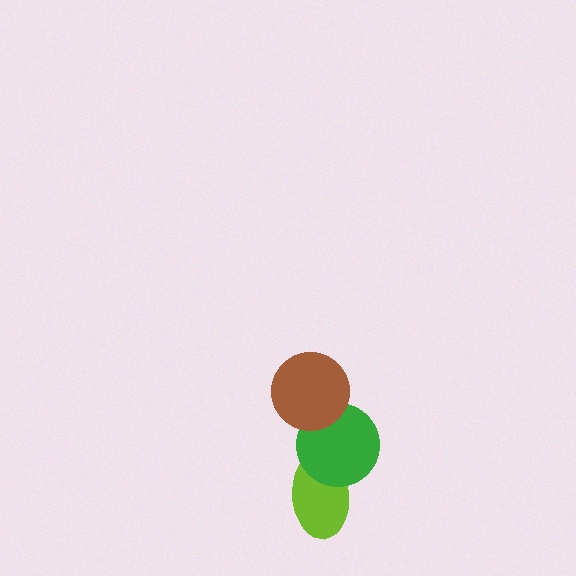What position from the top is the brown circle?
The brown circle is 1st from the top.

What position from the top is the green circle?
The green circle is 2nd from the top.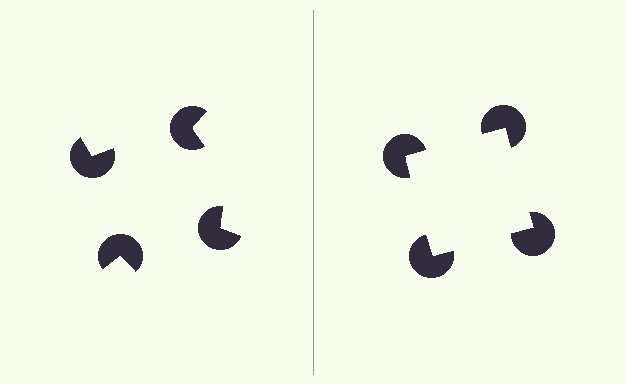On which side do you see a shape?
An illusory square appears on the right side. On the left side the wedge cuts are rotated, so no coherent shape forms.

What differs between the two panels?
The pac-man discs are positioned identically on both sides; only the wedge orientations differ. On the right they align to a square; on the left they are misaligned.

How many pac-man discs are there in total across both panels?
8 — 4 on each side.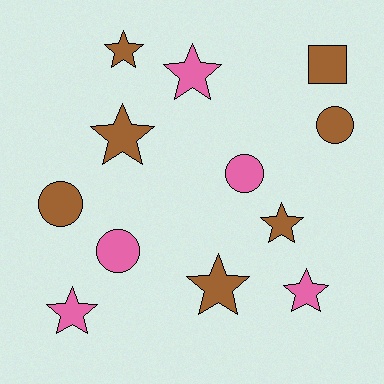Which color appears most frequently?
Brown, with 7 objects.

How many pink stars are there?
There are 3 pink stars.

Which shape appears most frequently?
Star, with 7 objects.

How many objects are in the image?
There are 12 objects.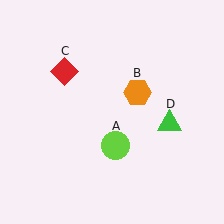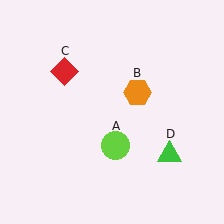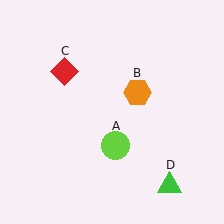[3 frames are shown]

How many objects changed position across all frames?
1 object changed position: green triangle (object D).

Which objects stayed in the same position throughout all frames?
Lime circle (object A) and orange hexagon (object B) and red diamond (object C) remained stationary.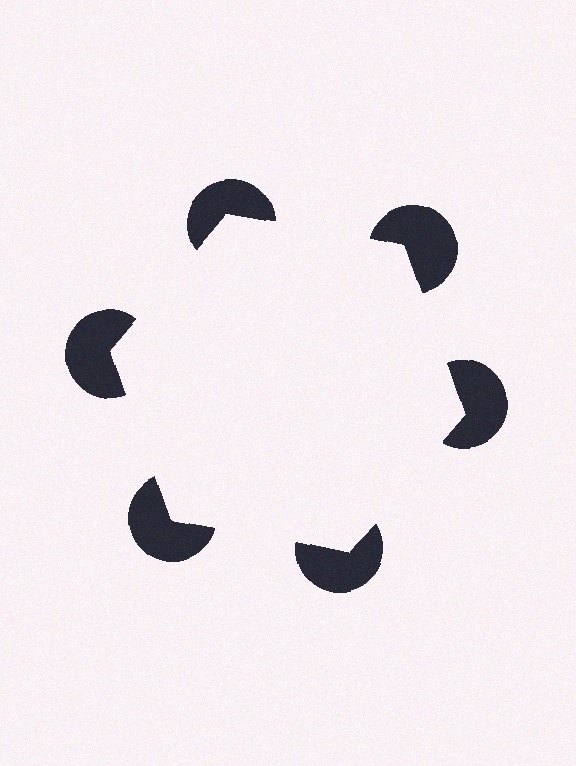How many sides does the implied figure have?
6 sides.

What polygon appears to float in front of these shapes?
An illusory hexagon — its edges are inferred from the aligned wedge cuts in the pac-man discs, not physically drawn.